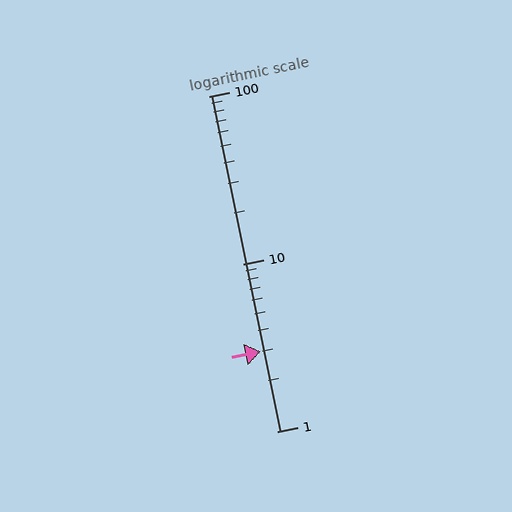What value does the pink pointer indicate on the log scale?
The pointer indicates approximately 3.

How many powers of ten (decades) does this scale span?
The scale spans 2 decades, from 1 to 100.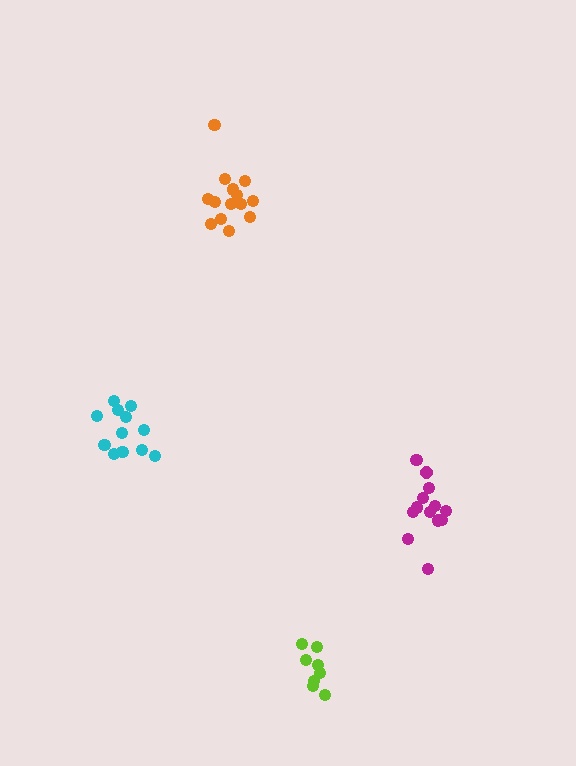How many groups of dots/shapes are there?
There are 4 groups.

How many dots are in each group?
Group 1: 8 dots, Group 2: 12 dots, Group 3: 13 dots, Group 4: 14 dots (47 total).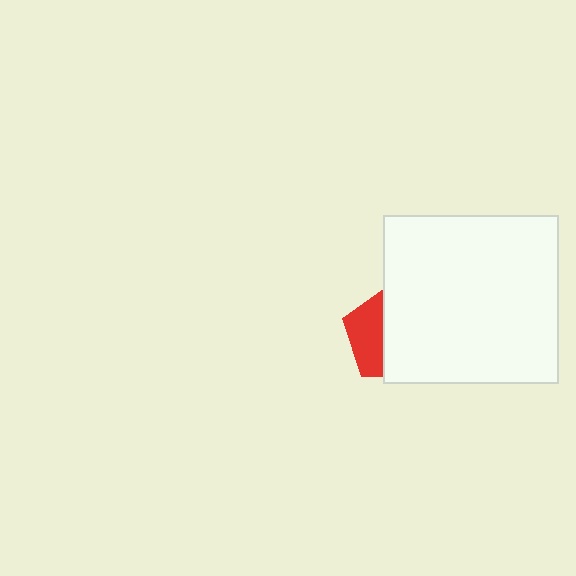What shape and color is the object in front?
The object in front is a white rectangle.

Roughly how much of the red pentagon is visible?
A small part of it is visible (roughly 39%).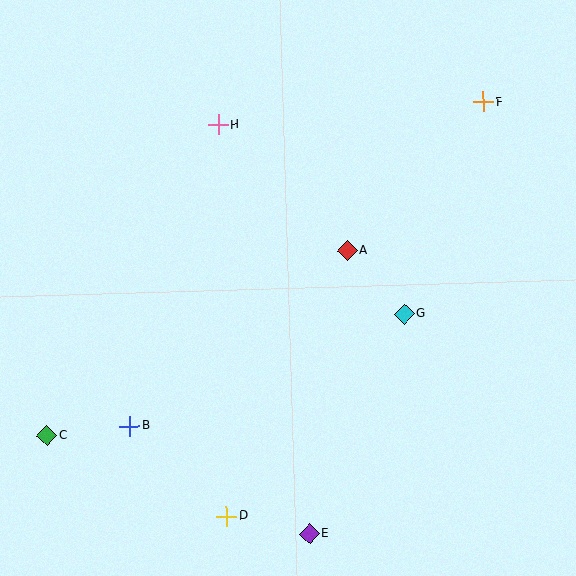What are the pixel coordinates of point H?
Point H is at (219, 125).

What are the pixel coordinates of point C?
Point C is at (47, 436).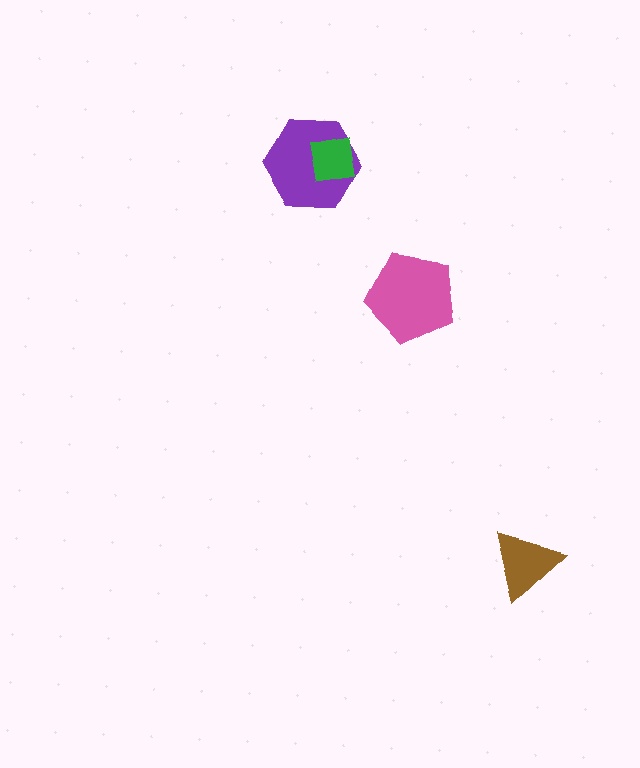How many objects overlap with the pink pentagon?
0 objects overlap with the pink pentagon.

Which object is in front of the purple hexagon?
The green square is in front of the purple hexagon.